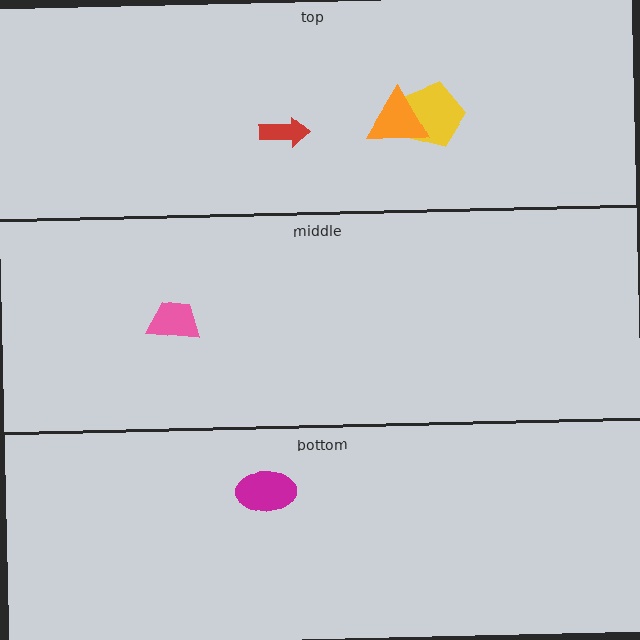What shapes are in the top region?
The yellow pentagon, the orange triangle, the red arrow.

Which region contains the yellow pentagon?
The top region.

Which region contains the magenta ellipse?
The bottom region.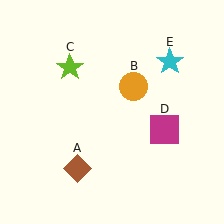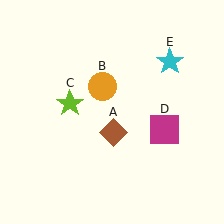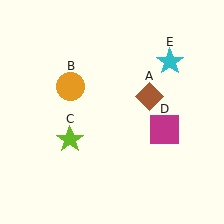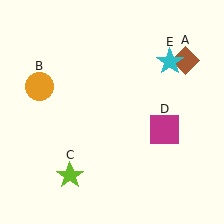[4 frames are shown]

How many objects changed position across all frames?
3 objects changed position: brown diamond (object A), orange circle (object B), lime star (object C).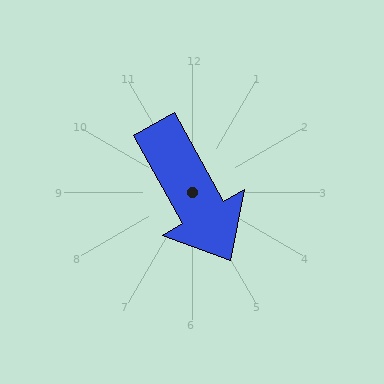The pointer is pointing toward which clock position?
Roughly 5 o'clock.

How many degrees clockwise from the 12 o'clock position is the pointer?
Approximately 151 degrees.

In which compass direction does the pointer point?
Southeast.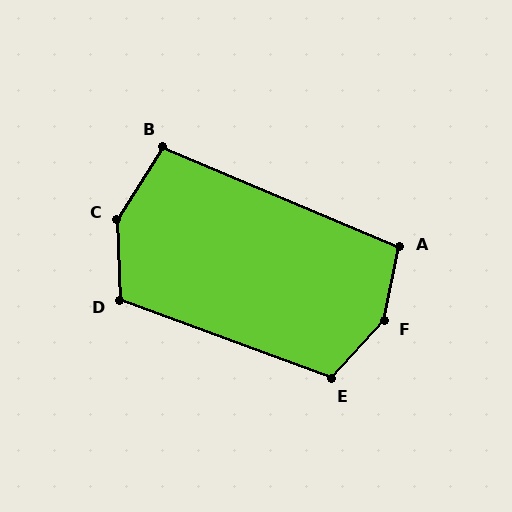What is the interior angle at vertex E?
Approximately 112 degrees (obtuse).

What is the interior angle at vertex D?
Approximately 112 degrees (obtuse).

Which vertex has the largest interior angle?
F, at approximately 149 degrees.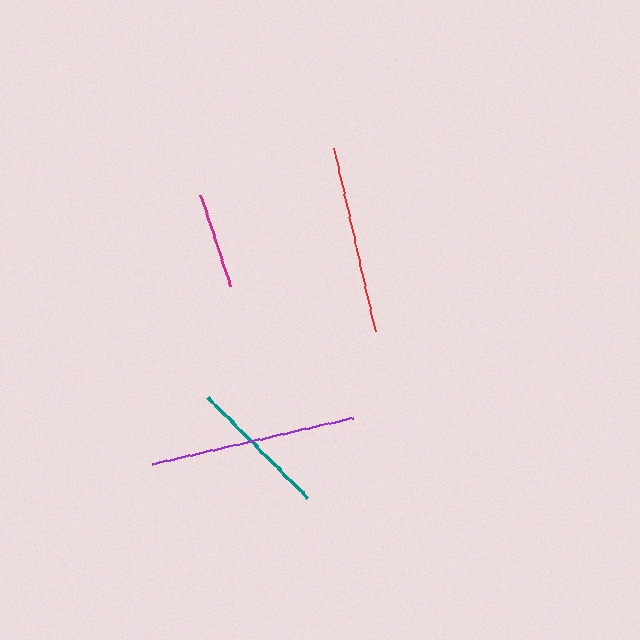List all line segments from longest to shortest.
From longest to shortest: purple, red, teal, magenta.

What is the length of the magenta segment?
The magenta segment is approximately 96 pixels long.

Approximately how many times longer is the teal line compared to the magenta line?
The teal line is approximately 1.5 times the length of the magenta line.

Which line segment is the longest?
The purple line is the longest at approximately 207 pixels.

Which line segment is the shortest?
The magenta line is the shortest at approximately 96 pixels.